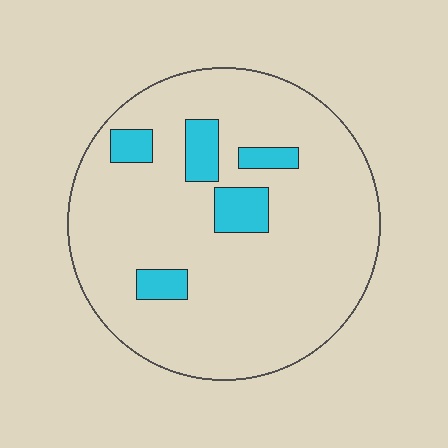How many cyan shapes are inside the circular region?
5.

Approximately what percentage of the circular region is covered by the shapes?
Approximately 10%.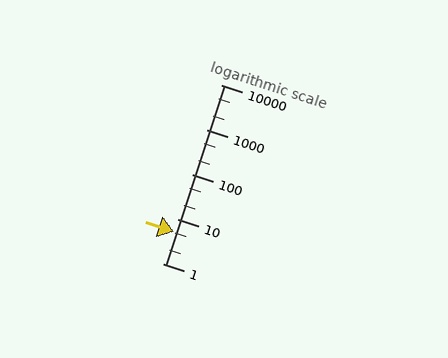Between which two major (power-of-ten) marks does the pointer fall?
The pointer is between 1 and 10.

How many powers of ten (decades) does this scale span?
The scale spans 4 decades, from 1 to 10000.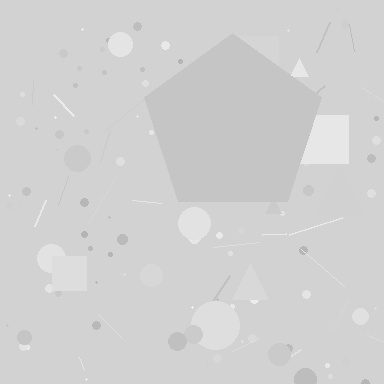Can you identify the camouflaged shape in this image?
The camouflaged shape is a pentagon.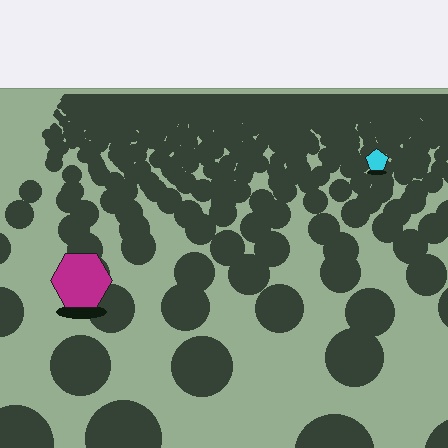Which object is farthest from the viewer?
The cyan pentagon is farthest from the viewer. It appears smaller and the ground texture around it is denser.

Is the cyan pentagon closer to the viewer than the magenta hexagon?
No. The magenta hexagon is closer — you can tell from the texture gradient: the ground texture is coarser near it.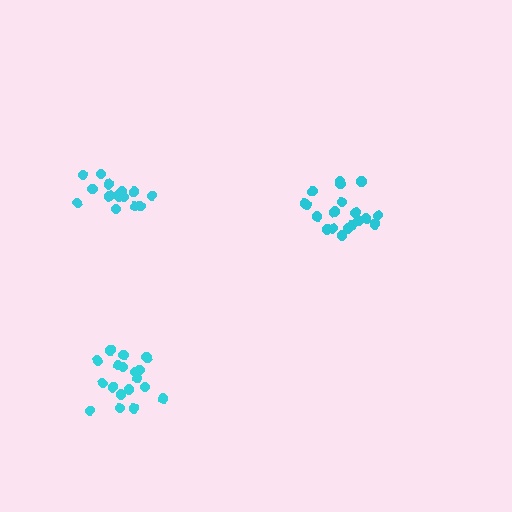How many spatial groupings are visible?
There are 3 spatial groupings.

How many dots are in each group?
Group 1: 18 dots, Group 2: 20 dots, Group 3: 15 dots (53 total).